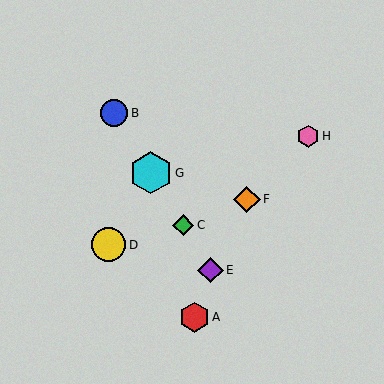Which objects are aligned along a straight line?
Objects B, C, E, G are aligned along a straight line.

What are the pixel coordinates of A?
Object A is at (195, 317).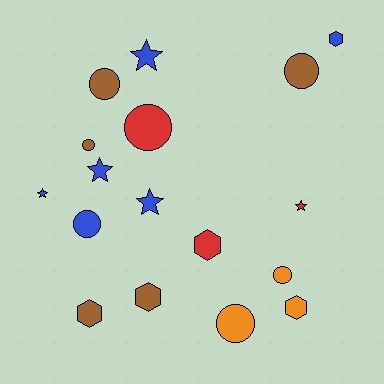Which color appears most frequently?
Blue, with 6 objects.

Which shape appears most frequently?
Circle, with 7 objects.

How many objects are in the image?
There are 17 objects.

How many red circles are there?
There is 1 red circle.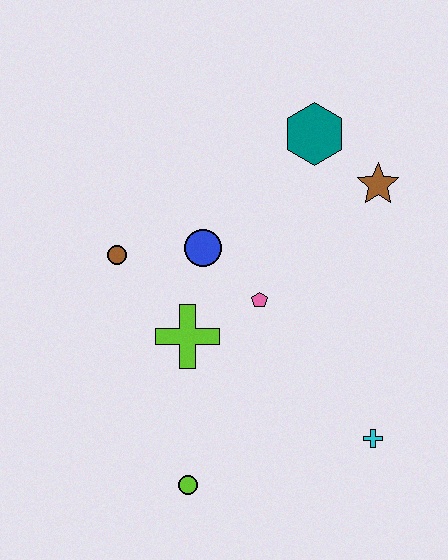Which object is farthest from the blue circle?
The cyan cross is farthest from the blue circle.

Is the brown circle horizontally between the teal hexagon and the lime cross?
No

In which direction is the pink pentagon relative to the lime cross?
The pink pentagon is to the right of the lime cross.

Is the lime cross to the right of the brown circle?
Yes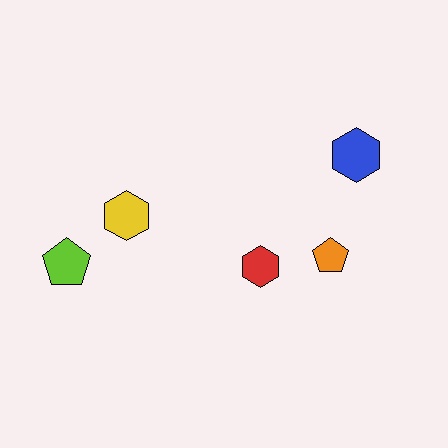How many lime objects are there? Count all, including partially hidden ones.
There is 1 lime object.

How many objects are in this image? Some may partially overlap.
There are 5 objects.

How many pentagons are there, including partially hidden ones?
There are 2 pentagons.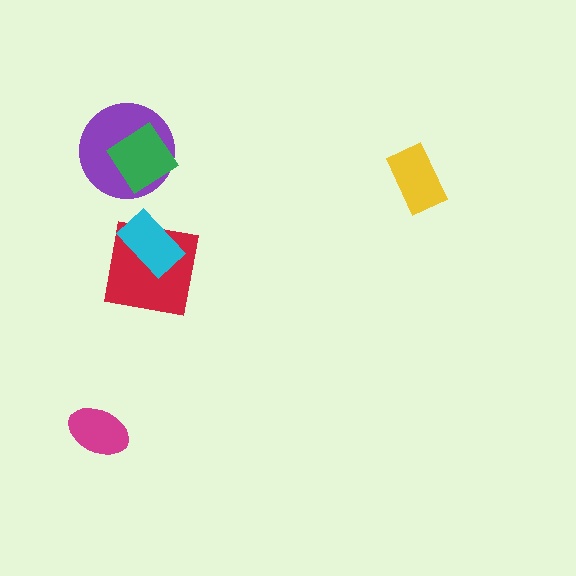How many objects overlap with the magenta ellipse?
0 objects overlap with the magenta ellipse.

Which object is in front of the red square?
The cyan rectangle is in front of the red square.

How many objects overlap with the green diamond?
1 object overlaps with the green diamond.